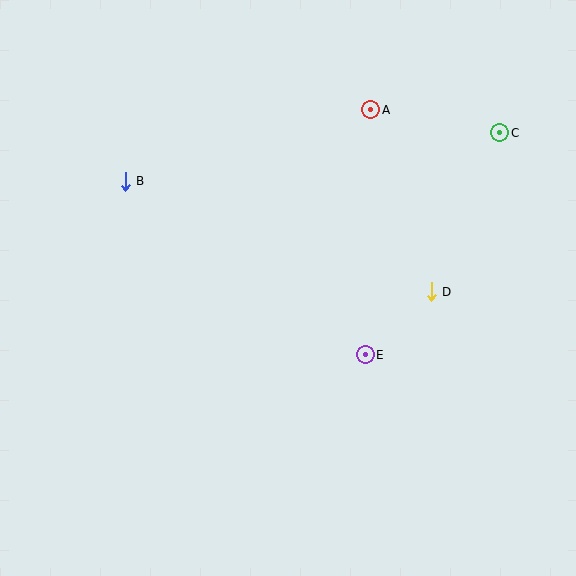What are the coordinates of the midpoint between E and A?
The midpoint between E and A is at (368, 232).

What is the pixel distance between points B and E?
The distance between B and E is 296 pixels.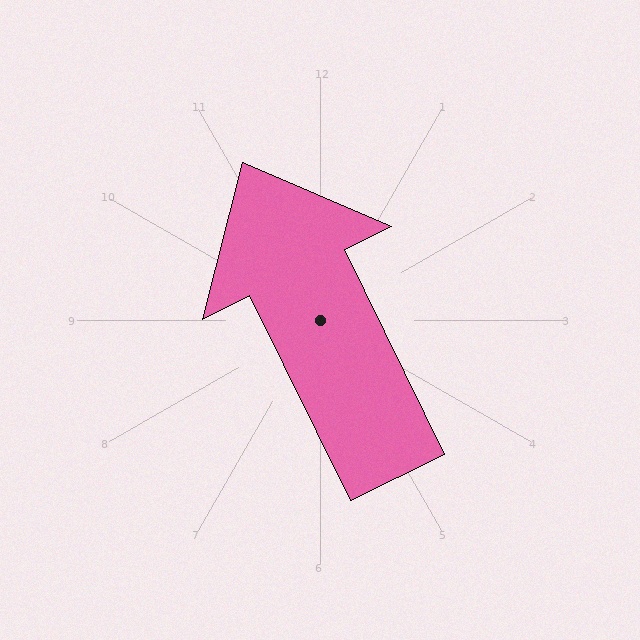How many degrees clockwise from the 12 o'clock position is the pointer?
Approximately 334 degrees.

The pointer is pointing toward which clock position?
Roughly 11 o'clock.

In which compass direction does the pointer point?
Northwest.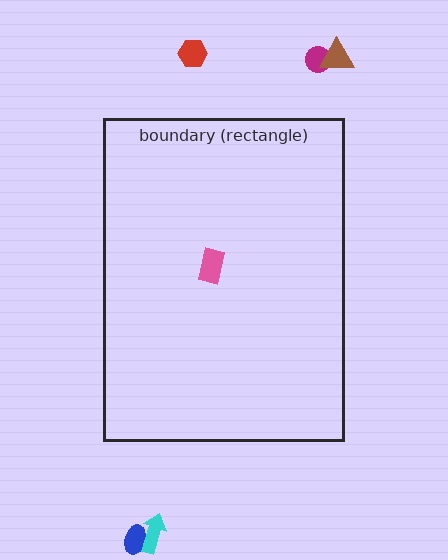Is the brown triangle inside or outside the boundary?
Outside.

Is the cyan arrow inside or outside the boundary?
Outside.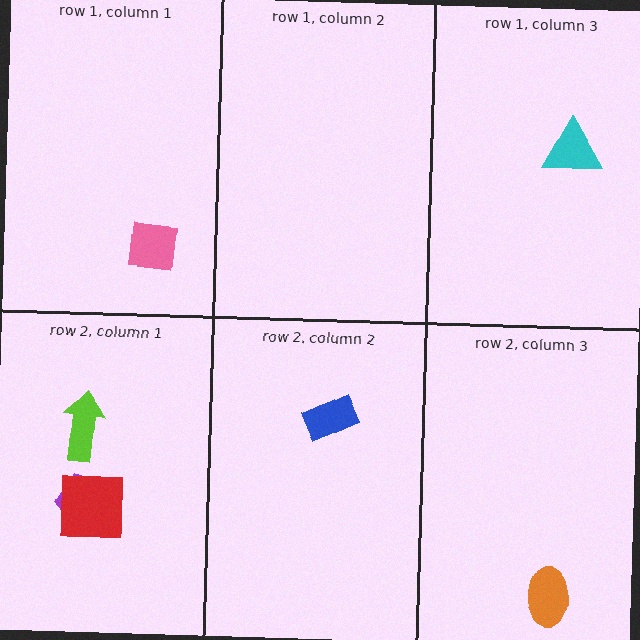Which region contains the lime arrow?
The row 2, column 1 region.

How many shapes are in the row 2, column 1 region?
3.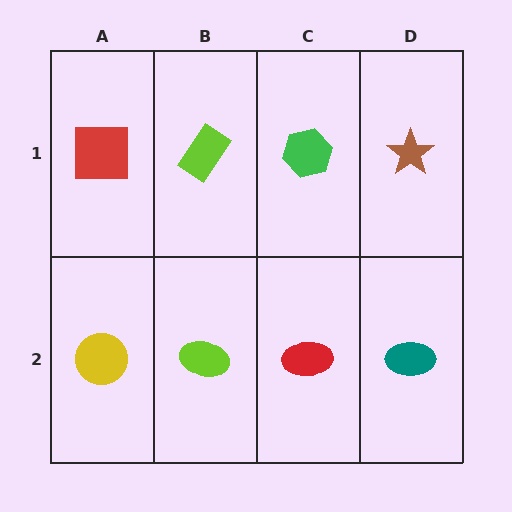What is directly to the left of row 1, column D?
A green hexagon.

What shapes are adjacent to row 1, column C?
A red ellipse (row 2, column C), a lime rectangle (row 1, column B), a brown star (row 1, column D).